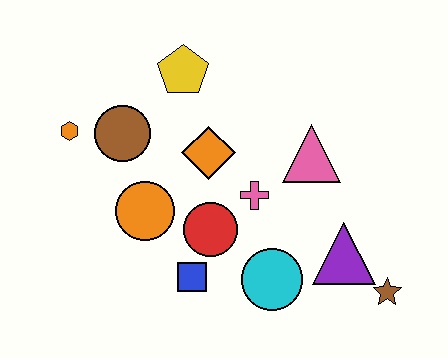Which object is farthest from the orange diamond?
The brown star is farthest from the orange diamond.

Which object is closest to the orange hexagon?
The brown circle is closest to the orange hexagon.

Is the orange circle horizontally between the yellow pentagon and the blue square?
No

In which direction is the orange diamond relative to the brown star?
The orange diamond is to the left of the brown star.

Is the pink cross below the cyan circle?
No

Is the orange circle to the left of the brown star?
Yes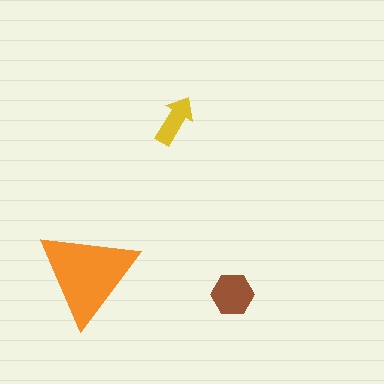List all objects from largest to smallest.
The orange triangle, the brown hexagon, the yellow arrow.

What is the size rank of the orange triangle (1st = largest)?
1st.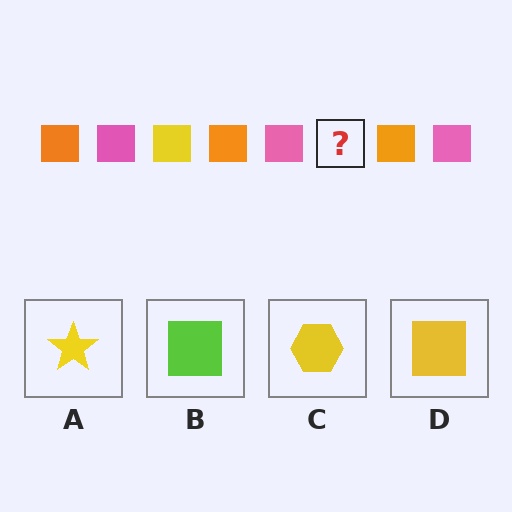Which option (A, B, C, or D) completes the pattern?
D.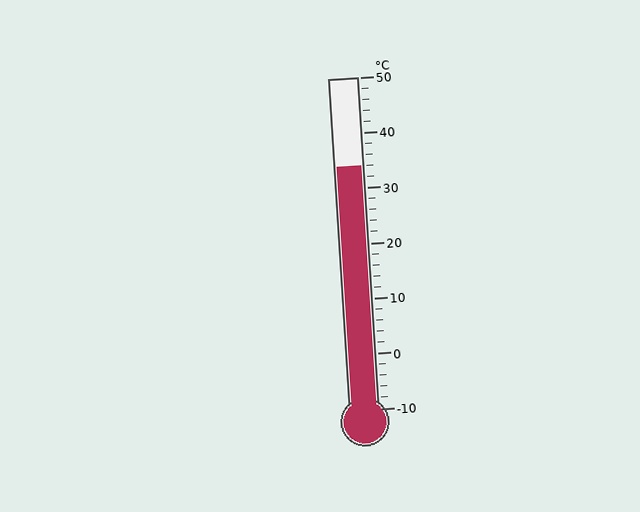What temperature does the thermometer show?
The thermometer shows approximately 34°C.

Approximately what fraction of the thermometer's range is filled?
The thermometer is filled to approximately 75% of its range.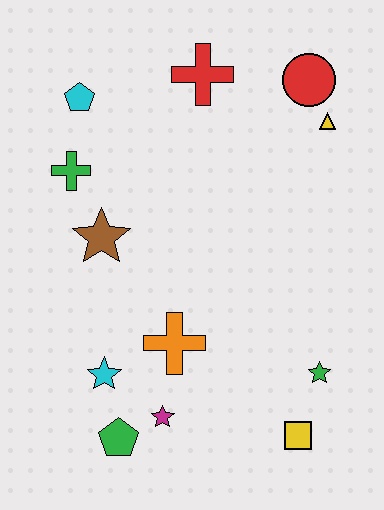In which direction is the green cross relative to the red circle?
The green cross is to the left of the red circle.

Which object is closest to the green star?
The yellow square is closest to the green star.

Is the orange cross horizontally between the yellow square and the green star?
No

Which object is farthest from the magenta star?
The red circle is farthest from the magenta star.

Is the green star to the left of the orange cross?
No